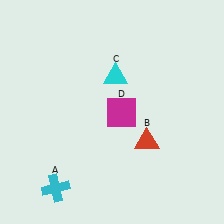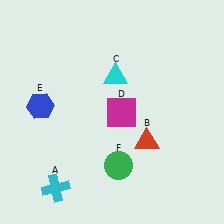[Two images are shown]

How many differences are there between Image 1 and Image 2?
There are 2 differences between the two images.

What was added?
A blue hexagon (E), a green circle (F) were added in Image 2.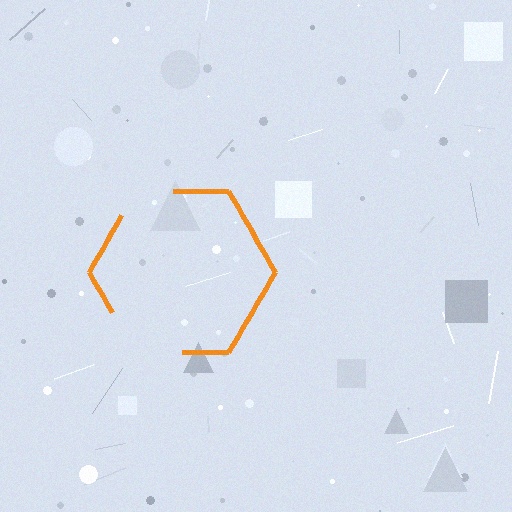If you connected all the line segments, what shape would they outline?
They would outline a hexagon.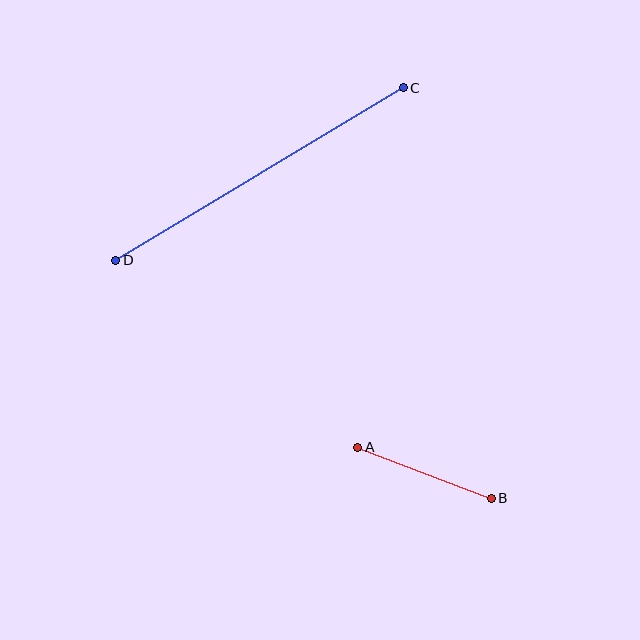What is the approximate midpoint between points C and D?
The midpoint is at approximately (259, 174) pixels.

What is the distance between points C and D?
The distance is approximately 335 pixels.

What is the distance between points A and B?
The distance is approximately 143 pixels.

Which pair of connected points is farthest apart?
Points C and D are farthest apart.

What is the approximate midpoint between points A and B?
The midpoint is at approximately (424, 473) pixels.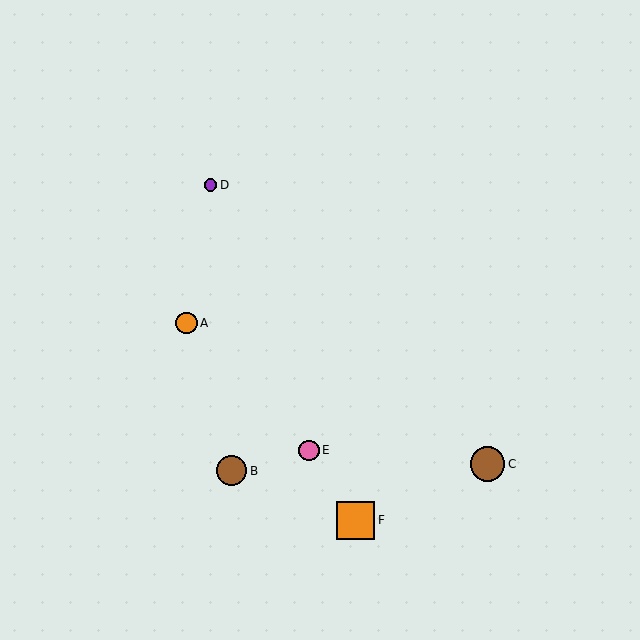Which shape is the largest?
The orange square (labeled F) is the largest.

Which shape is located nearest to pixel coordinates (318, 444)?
The pink circle (labeled E) at (309, 450) is nearest to that location.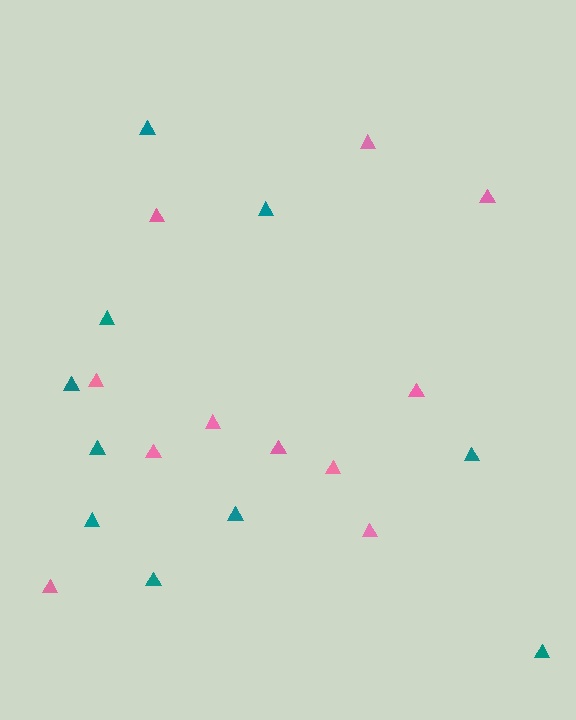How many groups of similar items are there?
There are 2 groups: one group of pink triangles (11) and one group of teal triangles (10).